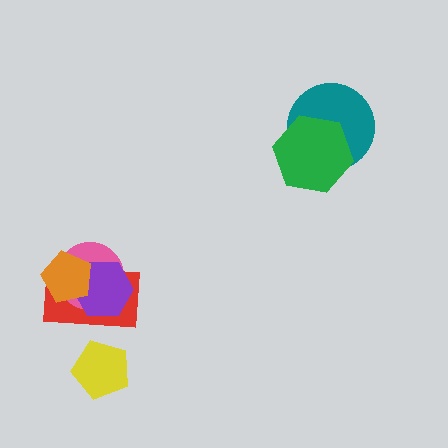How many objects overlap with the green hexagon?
1 object overlaps with the green hexagon.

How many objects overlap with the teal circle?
1 object overlaps with the teal circle.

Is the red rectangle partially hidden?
Yes, it is partially covered by another shape.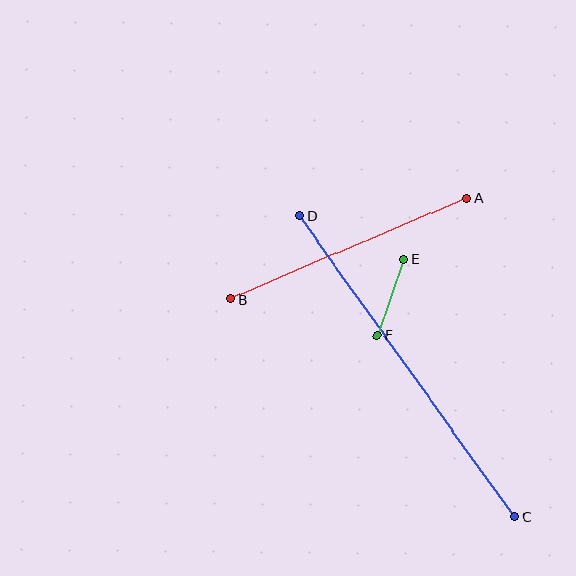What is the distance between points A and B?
The distance is approximately 257 pixels.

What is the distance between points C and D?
The distance is approximately 370 pixels.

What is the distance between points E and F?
The distance is approximately 80 pixels.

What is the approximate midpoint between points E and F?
The midpoint is at approximately (391, 297) pixels.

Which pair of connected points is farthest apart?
Points C and D are farthest apart.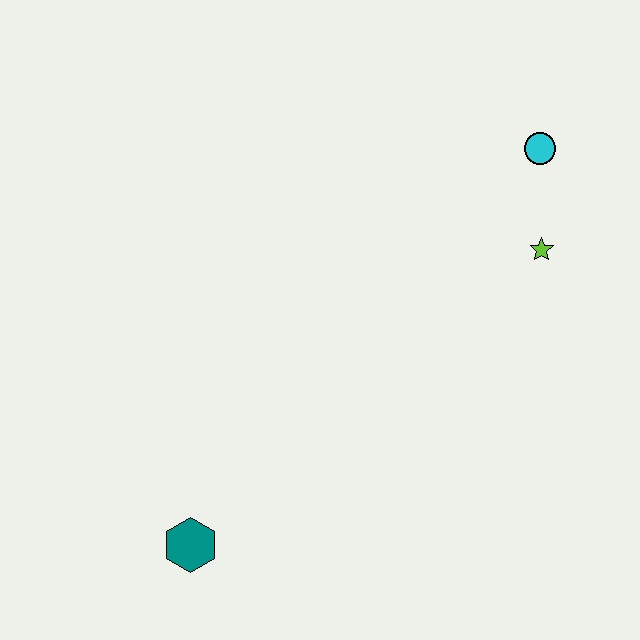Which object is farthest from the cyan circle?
The teal hexagon is farthest from the cyan circle.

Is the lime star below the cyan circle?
Yes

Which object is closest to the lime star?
The cyan circle is closest to the lime star.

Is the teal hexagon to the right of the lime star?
No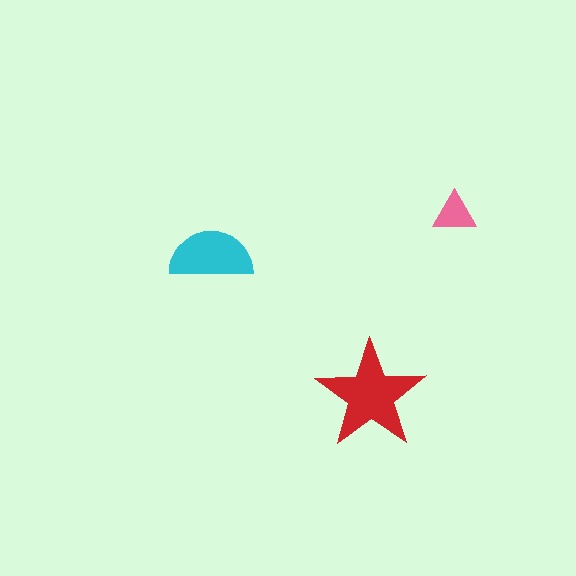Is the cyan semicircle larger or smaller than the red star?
Smaller.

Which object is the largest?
The red star.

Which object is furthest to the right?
The pink triangle is rightmost.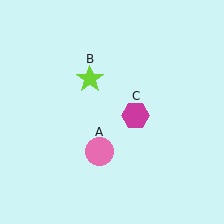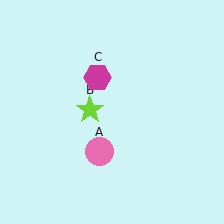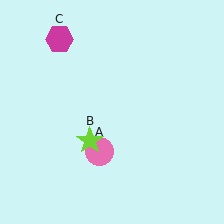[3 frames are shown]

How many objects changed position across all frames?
2 objects changed position: lime star (object B), magenta hexagon (object C).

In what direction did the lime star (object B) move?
The lime star (object B) moved down.